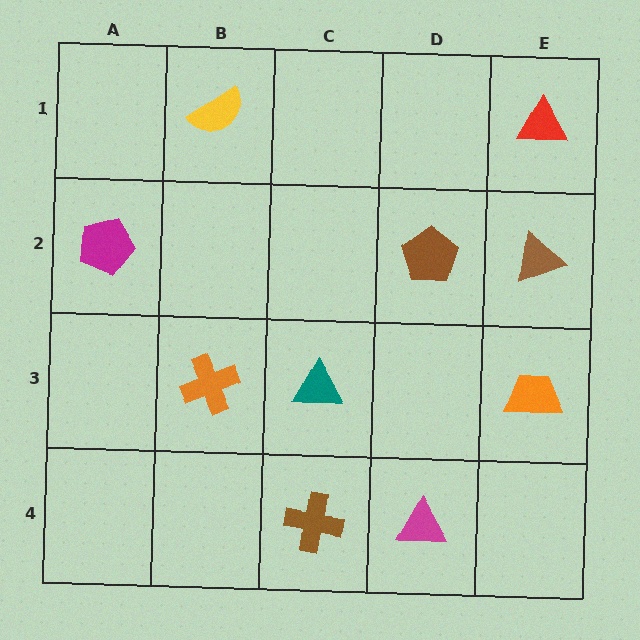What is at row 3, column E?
An orange trapezoid.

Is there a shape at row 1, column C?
No, that cell is empty.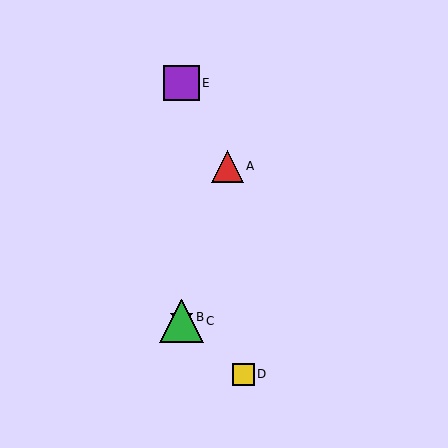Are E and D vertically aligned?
No, E is at x≈182 and D is at x≈243.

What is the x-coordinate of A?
Object A is at x≈228.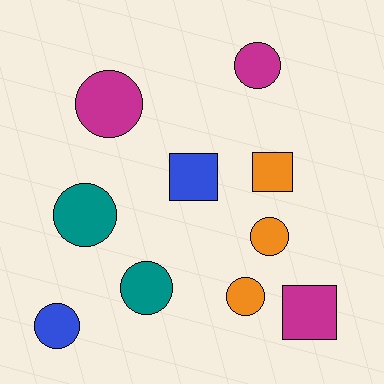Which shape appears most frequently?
Circle, with 7 objects.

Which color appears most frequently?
Magenta, with 3 objects.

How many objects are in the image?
There are 10 objects.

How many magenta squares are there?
There is 1 magenta square.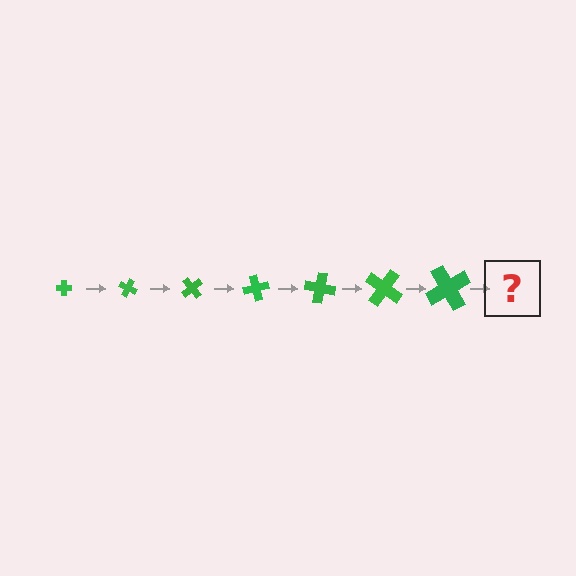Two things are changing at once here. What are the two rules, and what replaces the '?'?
The two rules are that the cross grows larger each step and it rotates 25 degrees each step. The '?' should be a cross, larger than the previous one and rotated 175 degrees from the start.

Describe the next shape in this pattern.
It should be a cross, larger than the previous one and rotated 175 degrees from the start.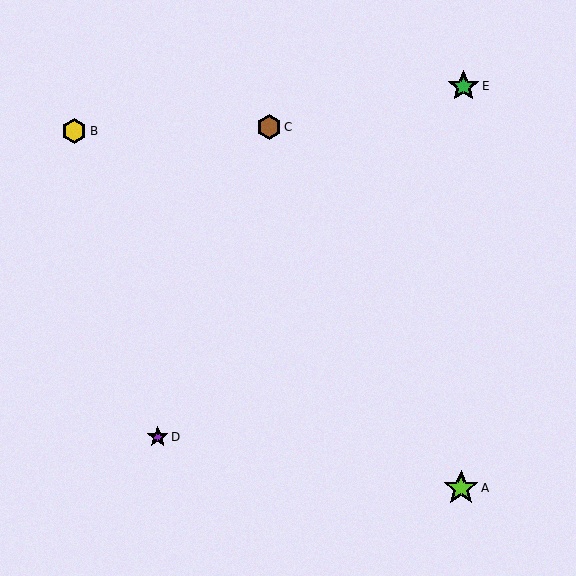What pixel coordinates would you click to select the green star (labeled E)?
Click at (464, 86) to select the green star E.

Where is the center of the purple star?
The center of the purple star is at (158, 437).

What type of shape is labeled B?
Shape B is a yellow hexagon.